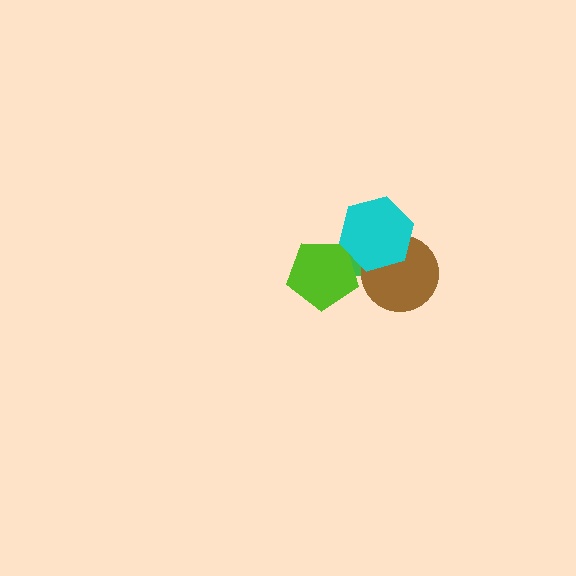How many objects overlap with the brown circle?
2 objects overlap with the brown circle.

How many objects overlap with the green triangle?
3 objects overlap with the green triangle.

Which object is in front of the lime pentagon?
The cyan hexagon is in front of the lime pentagon.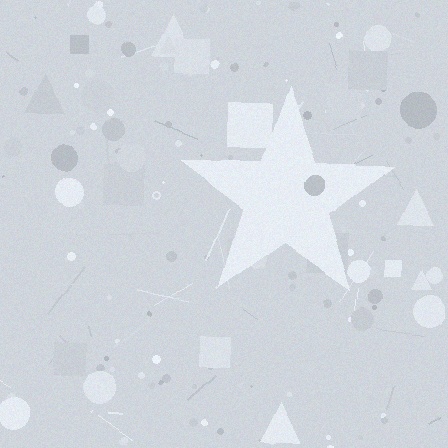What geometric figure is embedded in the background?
A star is embedded in the background.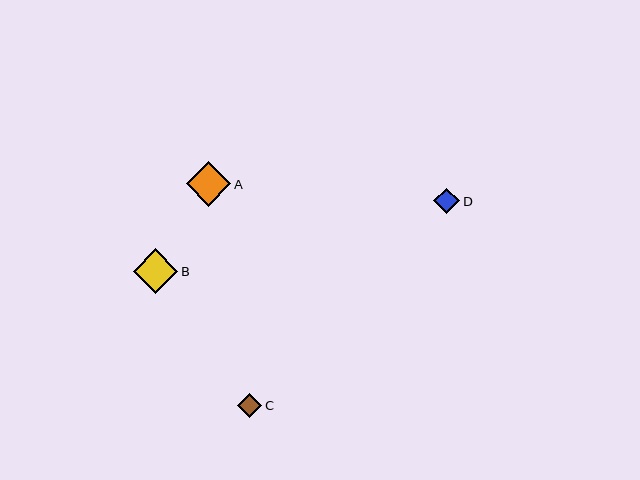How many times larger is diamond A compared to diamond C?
Diamond A is approximately 1.9 times the size of diamond C.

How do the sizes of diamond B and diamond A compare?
Diamond B and diamond A are approximately the same size.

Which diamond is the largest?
Diamond B is the largest with a size of approximately 45 pixels.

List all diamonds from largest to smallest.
From largest to smallest: B, A, D, C.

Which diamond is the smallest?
Diamond C is the smallest with a size of approximately 24 pixels.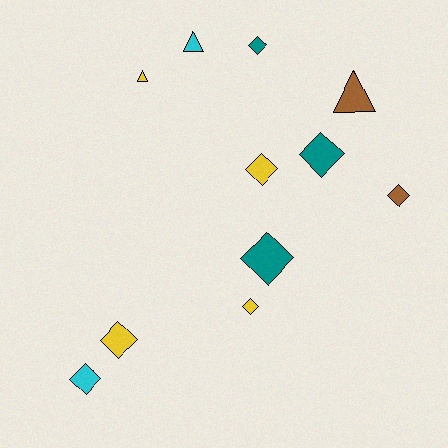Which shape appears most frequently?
Diamond, with 8 objects.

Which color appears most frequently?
Yellow, with 4 objects.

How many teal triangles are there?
There are no teal triangles.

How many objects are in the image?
There are 11 objects.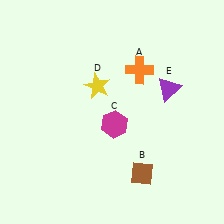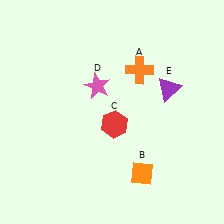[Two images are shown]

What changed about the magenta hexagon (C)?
In Image 1, C is magenta. In Image 2, it changed to red.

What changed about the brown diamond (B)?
In Image 1, B is brown. In Image 2, it changed to orange.